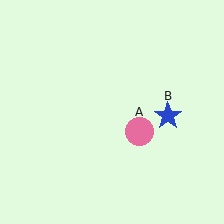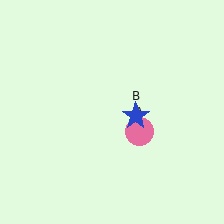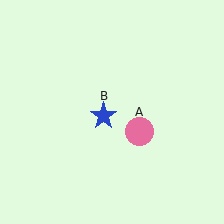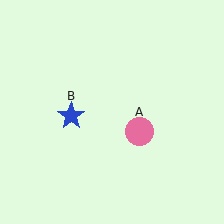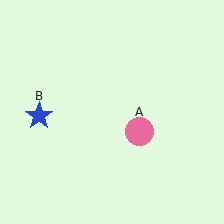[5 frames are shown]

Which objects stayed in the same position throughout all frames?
Pink circle (object A) remained stationary.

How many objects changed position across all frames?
1 object changed position: blue star (object B).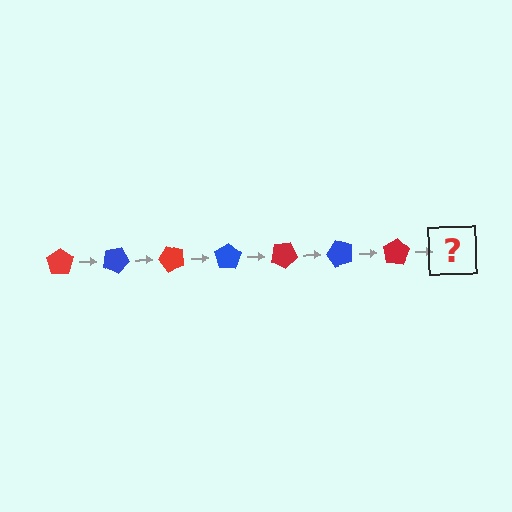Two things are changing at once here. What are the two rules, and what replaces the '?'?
The two rules are that it rotates 25 degrees each step and the color cycles through red and blue. The '?' should be a blue pentagon, rotated 175 degrees from the start.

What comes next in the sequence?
The next element should be a blue pentagon, rotated 175 degrees from the start.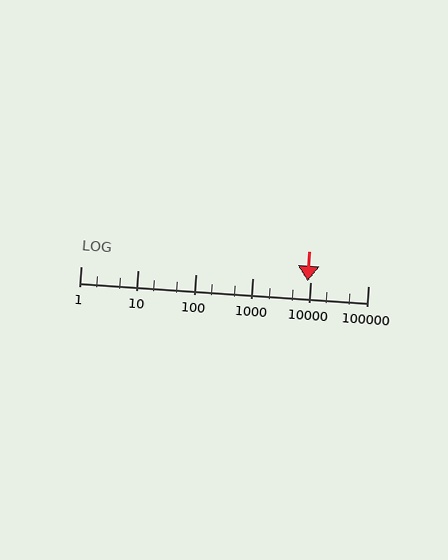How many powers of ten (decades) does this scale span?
The scale spans 5 decades, from 1 to 100000.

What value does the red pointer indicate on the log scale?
The pointer indicates approximately 9000.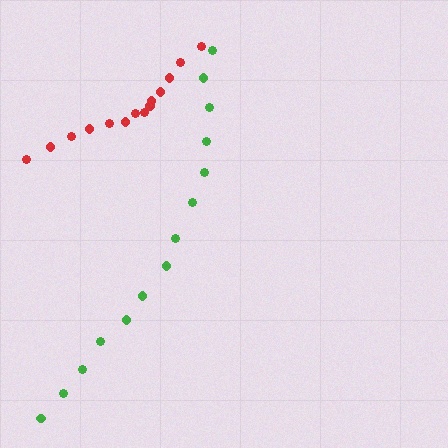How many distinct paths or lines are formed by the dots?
There are 2 distinct paths.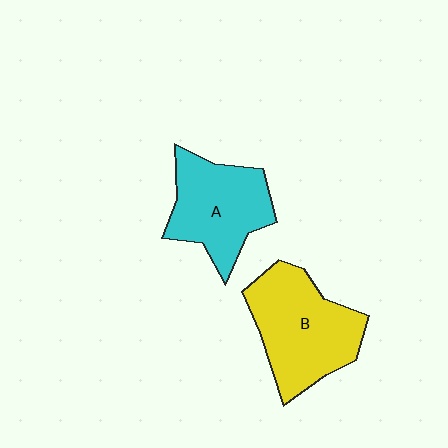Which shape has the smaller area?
Shape A (cyan).